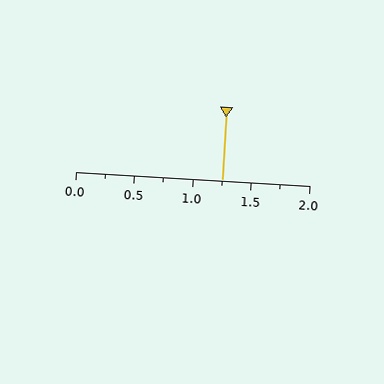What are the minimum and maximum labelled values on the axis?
The axis runs from 0.0 to 2.0.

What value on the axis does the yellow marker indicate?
The marker indicates approximately 1.25.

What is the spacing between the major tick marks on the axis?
The major ticks are spaced 0.5 apart.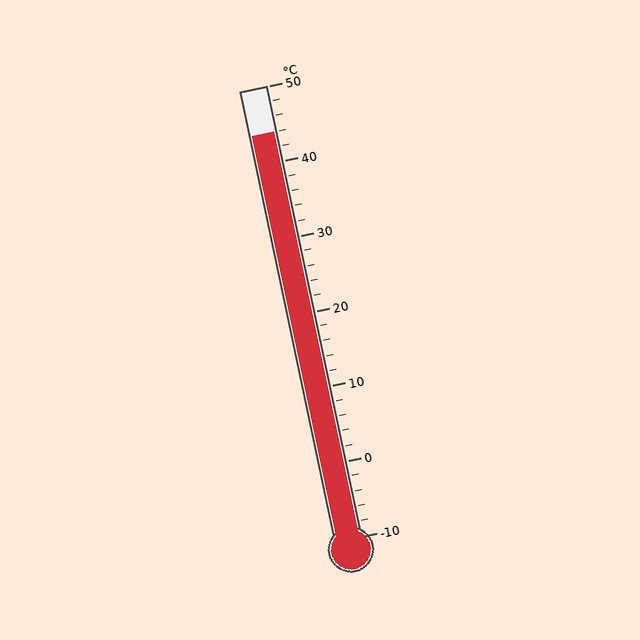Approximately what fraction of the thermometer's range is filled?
The thermometer is filled to approximately 90% of its range.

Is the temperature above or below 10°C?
The temperature is above 10°C.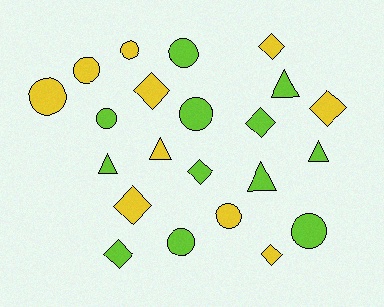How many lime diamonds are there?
There are 3 lime diamonds.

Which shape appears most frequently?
Circle, with 9 objects.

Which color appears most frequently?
Lime, with 12 objects.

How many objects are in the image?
There are 22 objects.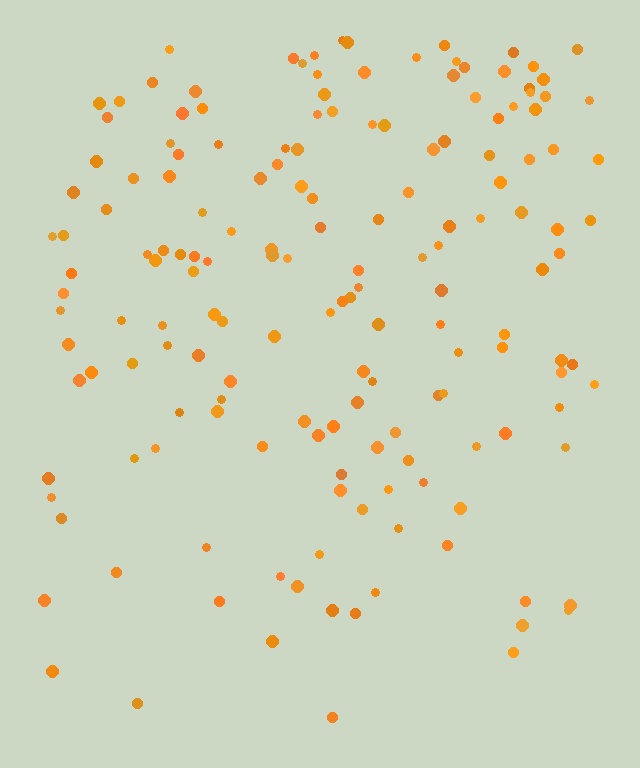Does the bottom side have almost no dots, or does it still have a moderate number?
Still a moderate number, just noticeably fewer than the top.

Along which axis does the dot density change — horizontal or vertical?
Vertical.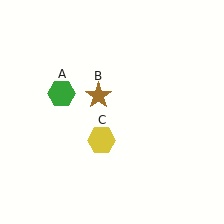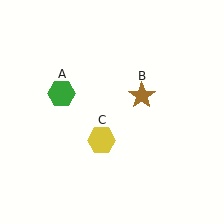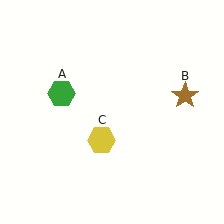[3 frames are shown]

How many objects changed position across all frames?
1 object changed position: brown star (object B).